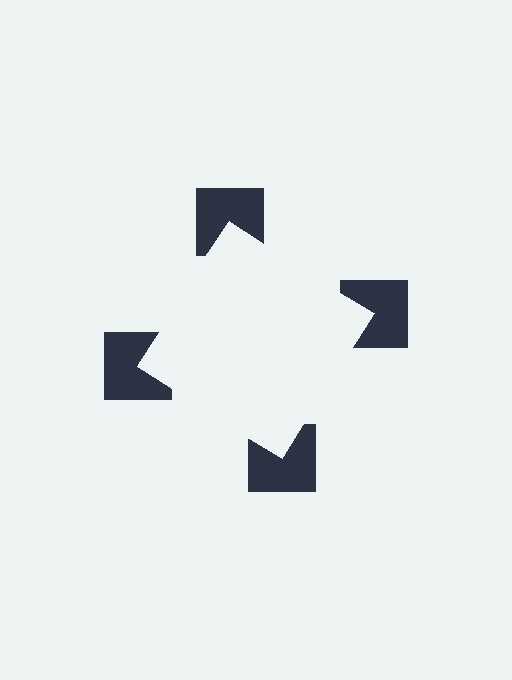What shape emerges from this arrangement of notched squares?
An illusory square — its edges are inferred from the aligned wedge cuts in the notched squares, not physically drawn.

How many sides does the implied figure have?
4 sides.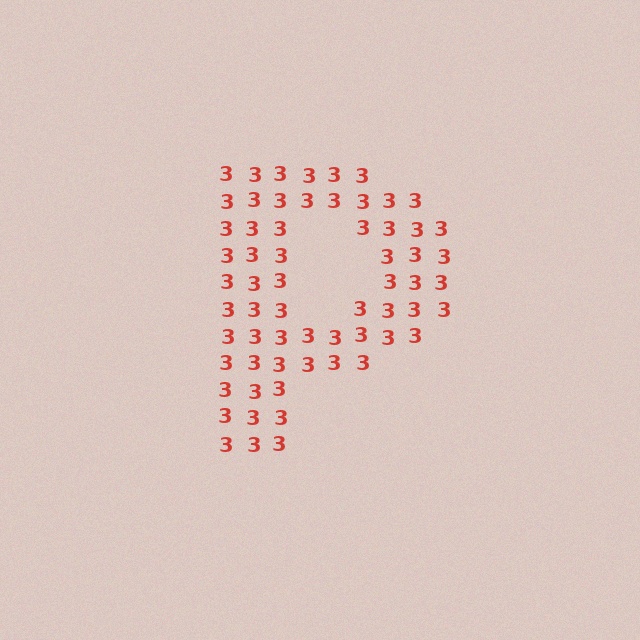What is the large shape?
The large shape is the letter P.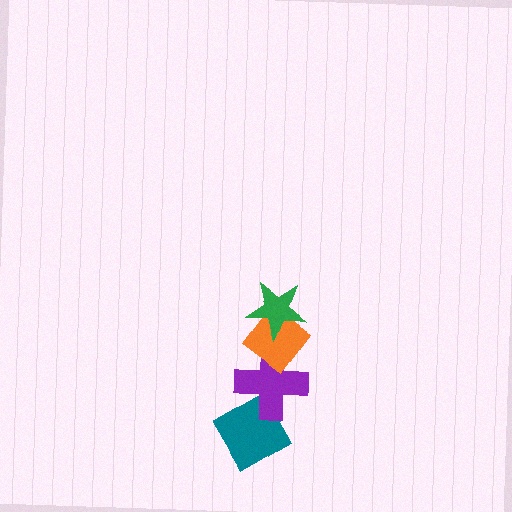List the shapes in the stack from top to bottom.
From top to bottom: the green star, the orange diamond, the purple cross, the teal diamond.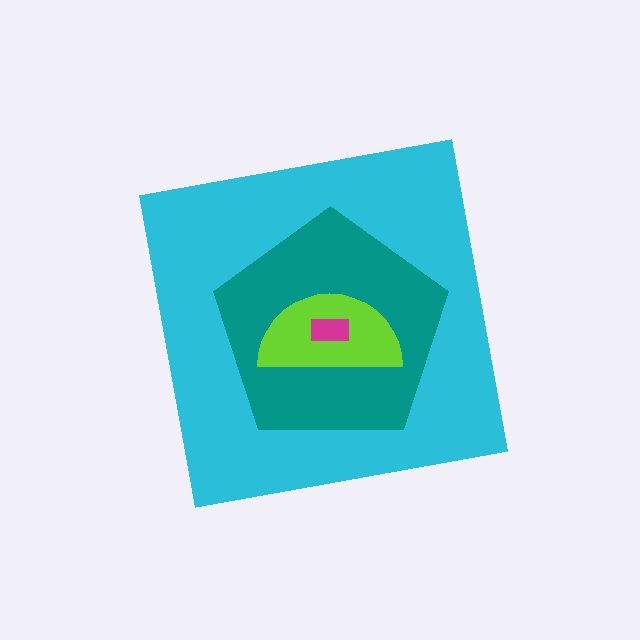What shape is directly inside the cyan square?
The teal pentagon.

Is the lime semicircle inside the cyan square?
Yes.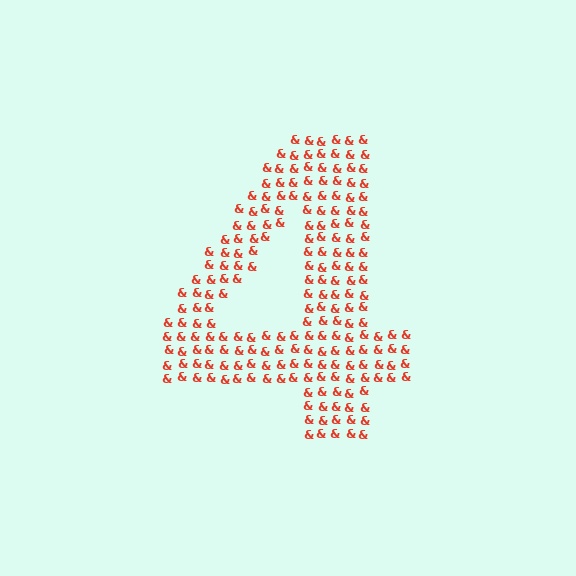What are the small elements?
The small elements are ampersands.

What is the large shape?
The large shape is the digit 4.